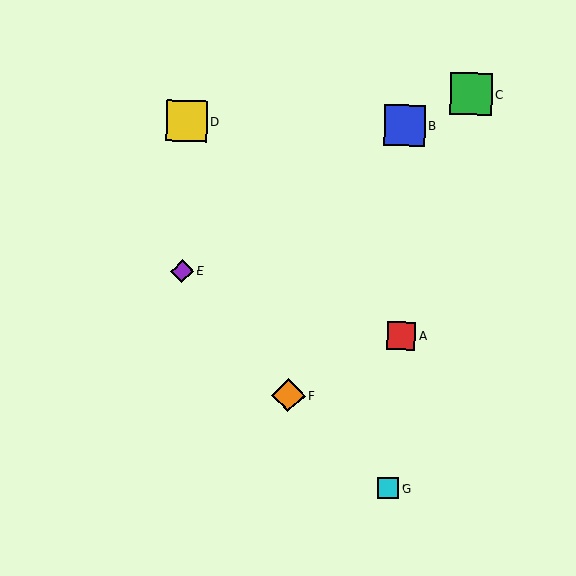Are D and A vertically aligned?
No, D is at x≈187 and A is at x≈401.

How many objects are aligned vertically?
2 objects (D, E) are aligned vertically.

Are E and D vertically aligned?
Yes, both are at x≈182.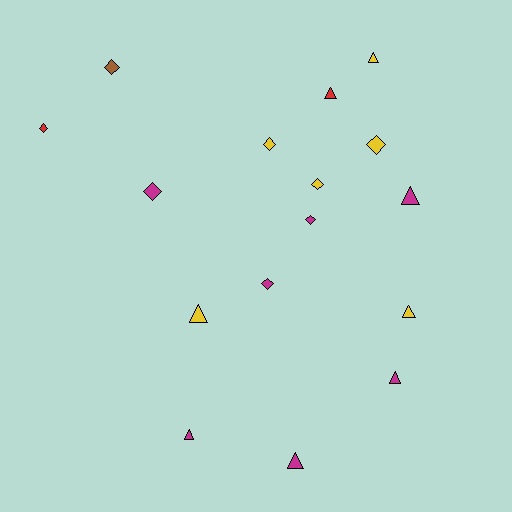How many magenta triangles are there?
There are 4 magenta triangles.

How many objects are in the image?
There are 16 objects.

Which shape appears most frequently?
Diamond, with 8 objects.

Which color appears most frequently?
Magenta, with 7 objects.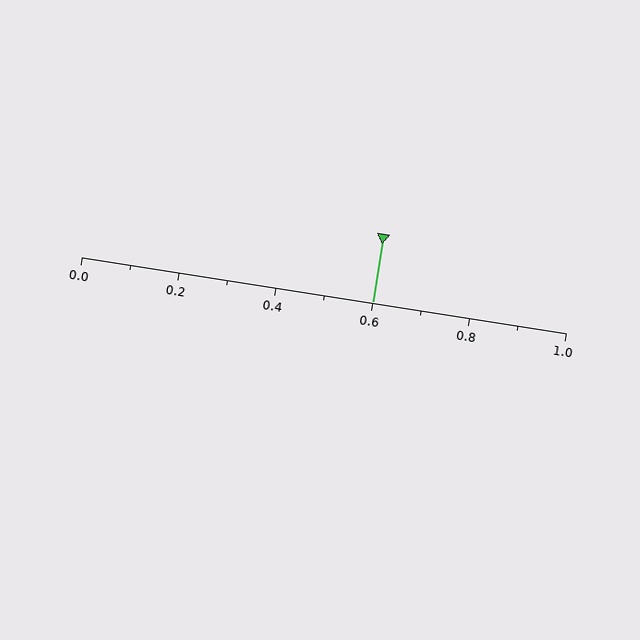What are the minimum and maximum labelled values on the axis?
The axis runs from 0.0 to 1.0.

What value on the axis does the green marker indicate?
The marker indicates approximately 0.6.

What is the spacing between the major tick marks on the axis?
The major ticks are spaced 0.2 apart.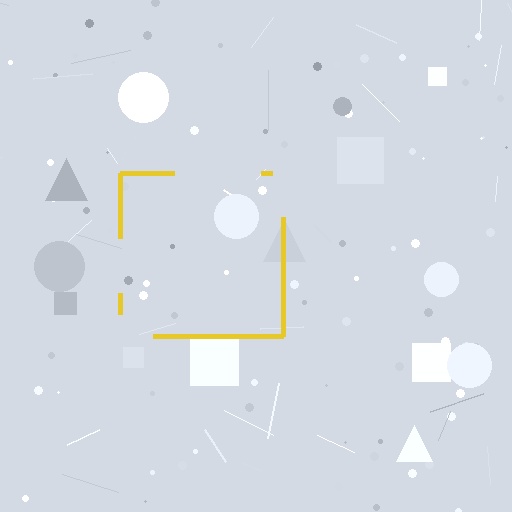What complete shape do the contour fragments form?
The contour fragments form a square.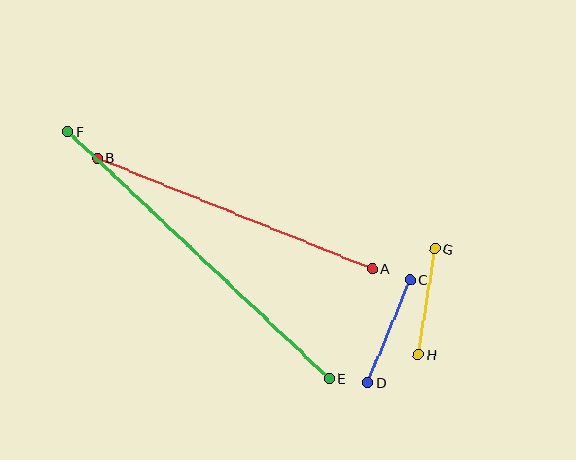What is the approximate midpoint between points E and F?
The midpoint is at approximately (198, 255) pixels.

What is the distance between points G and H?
The distance is approximately 107 pixels.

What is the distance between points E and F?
The distance is approximately 360 pixels.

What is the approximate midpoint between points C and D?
The midpoint is at approximately (389, 331) pixels.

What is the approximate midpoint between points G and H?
The midpoint is at approximately (427, 302) pixels.